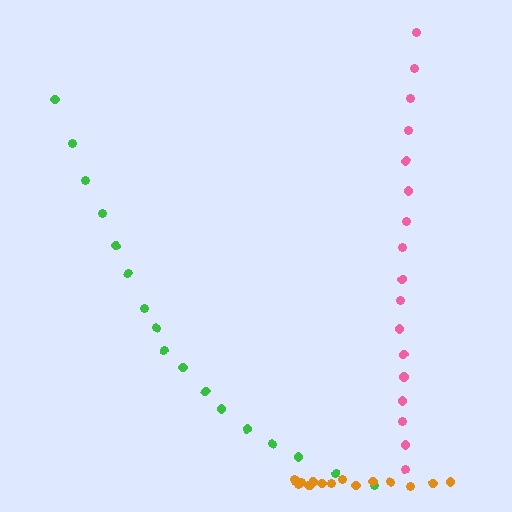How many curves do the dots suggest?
There are 3 distinct paths.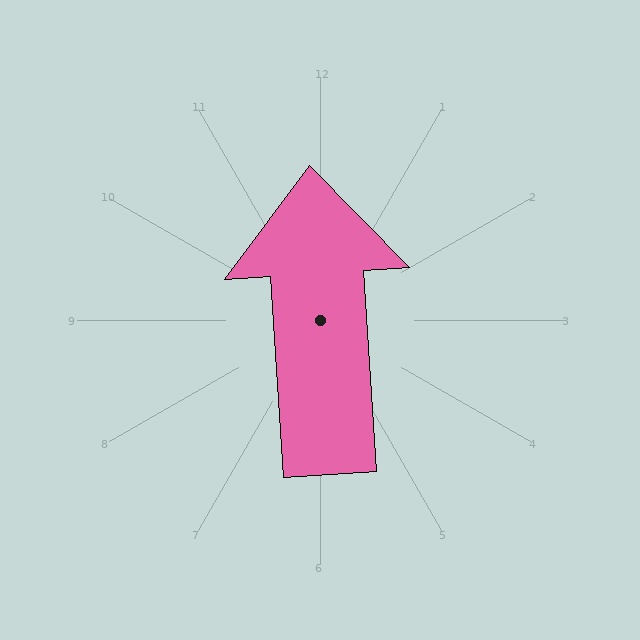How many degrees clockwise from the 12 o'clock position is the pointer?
Approximately 356 degrees.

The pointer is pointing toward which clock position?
Roughly 12 o'clock.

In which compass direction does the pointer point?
North.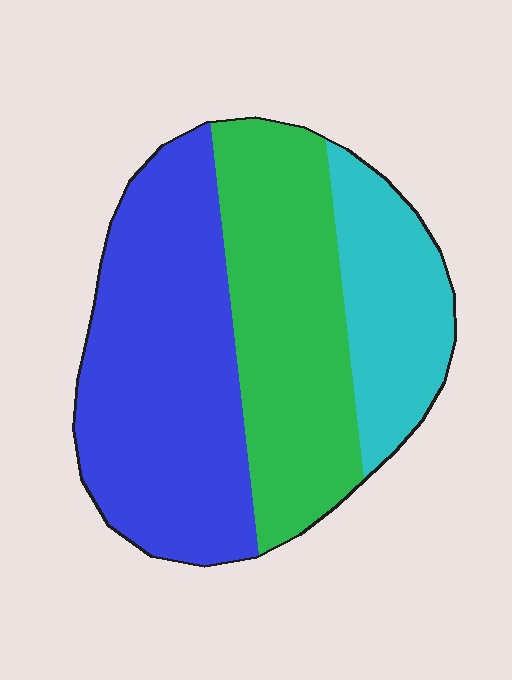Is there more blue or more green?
Blue.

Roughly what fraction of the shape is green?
Green takes up about one third (1/3) of the shape.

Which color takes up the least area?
Cyan, at roughly 20%.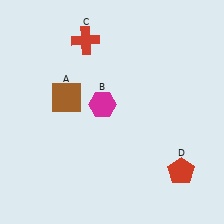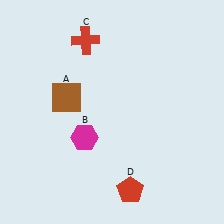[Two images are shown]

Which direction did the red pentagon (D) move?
The red pentagon (D) moved left.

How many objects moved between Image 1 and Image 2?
2 objects moved between the two images.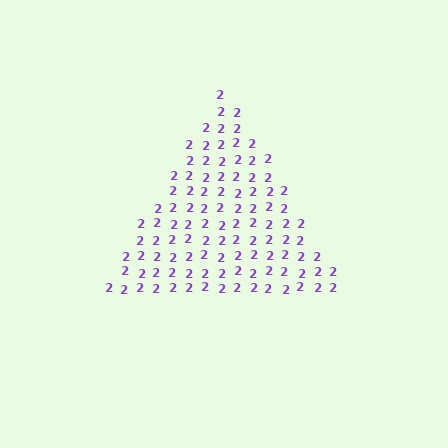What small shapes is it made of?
It is made of small digit 2's.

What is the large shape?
The large shape is a triangle.